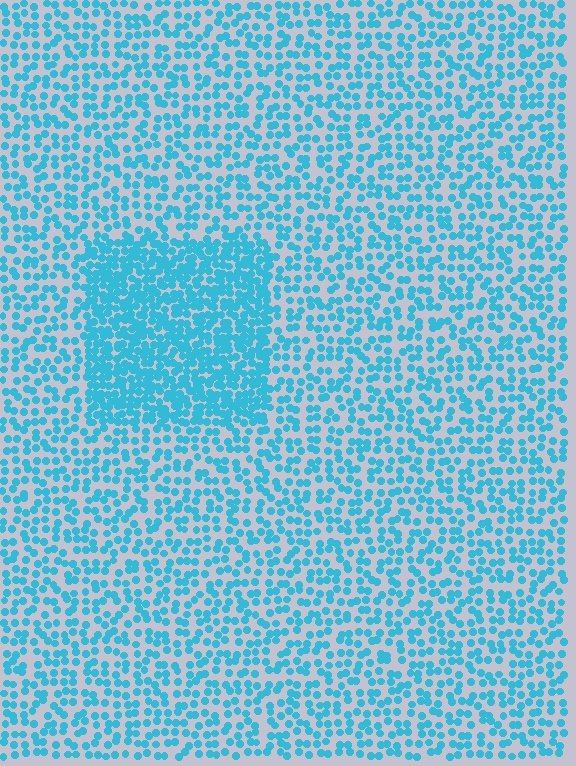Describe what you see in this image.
The image contains small cyan elements arranged at two different densities. A rectangle-shaped region is visible where the elements are more densely packed than the surrounding area.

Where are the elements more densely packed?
The elements are more densely packed inside the rectangle boundary.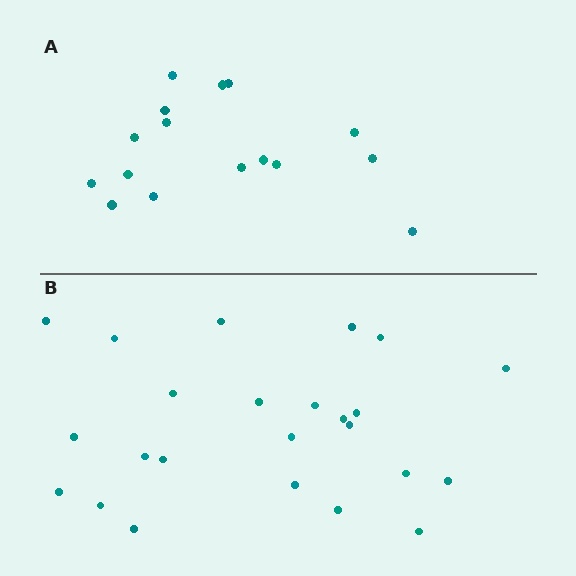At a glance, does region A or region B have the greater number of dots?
Region B (the bottom region) has more dots.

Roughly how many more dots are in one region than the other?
Region B has roughly 8 or so more dots than region A.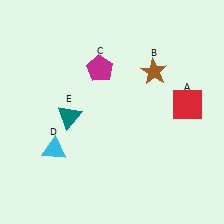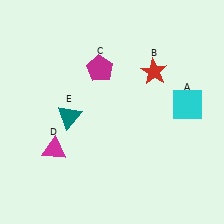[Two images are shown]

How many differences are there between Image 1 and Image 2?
There are 3 differences between the two images.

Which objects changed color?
A changed from red to cyan. B changed from brown to red. D changed from cyan to magenta.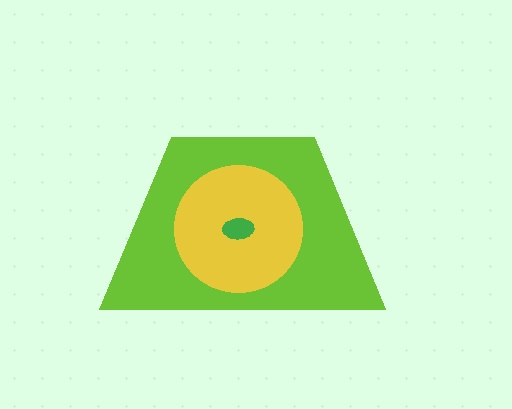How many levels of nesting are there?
3.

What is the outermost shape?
The lime trapezoid.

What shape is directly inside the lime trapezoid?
The yellow circle.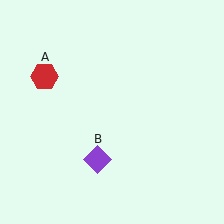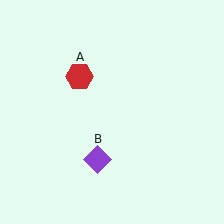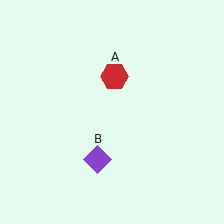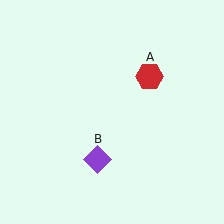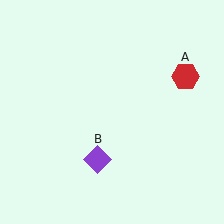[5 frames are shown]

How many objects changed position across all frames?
1 object changed position: red hexagon (object A).